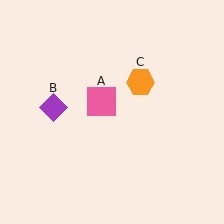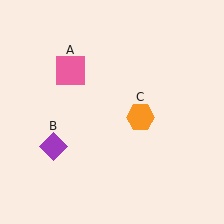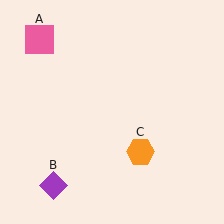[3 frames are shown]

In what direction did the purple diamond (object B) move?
The purple diamond (object B) moved down.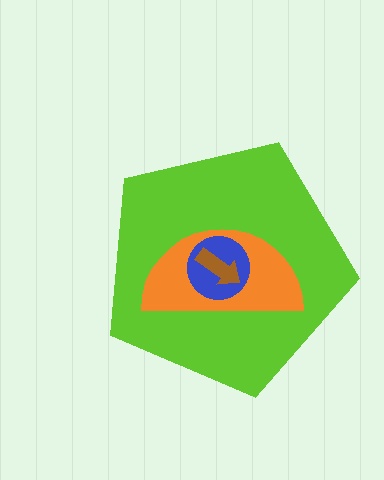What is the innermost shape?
The brown arrow.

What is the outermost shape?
The lime pentagon.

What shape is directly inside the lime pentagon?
The orange semicircle.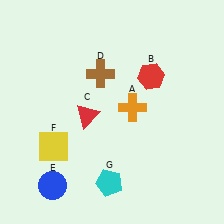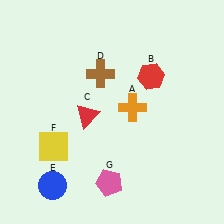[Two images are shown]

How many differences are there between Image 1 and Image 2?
There is 1 difference between the two images.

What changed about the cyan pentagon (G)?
In Image 1, G is cyan. In Image 2, it changed to pink.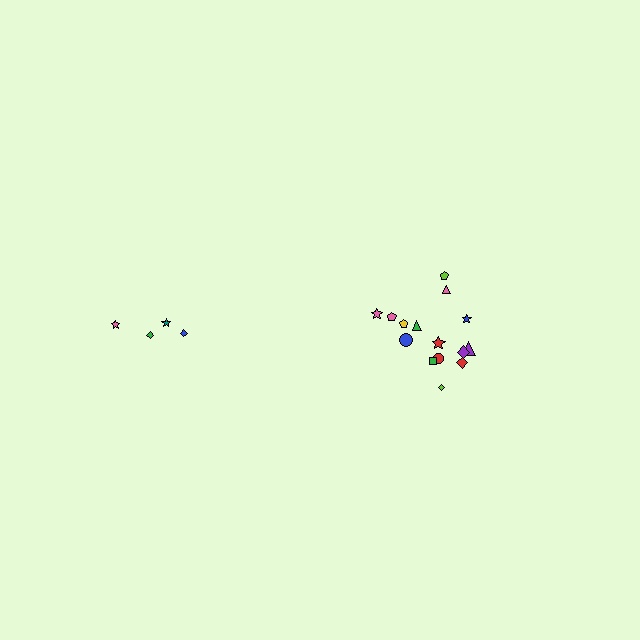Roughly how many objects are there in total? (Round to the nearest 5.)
Roughly 20 objects in total.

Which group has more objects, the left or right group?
The right group.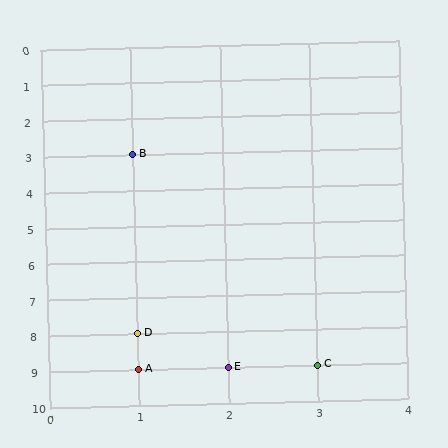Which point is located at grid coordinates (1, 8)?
Point D is at (1, 8).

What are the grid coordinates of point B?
Point B is at grid coordinates (1, 3).